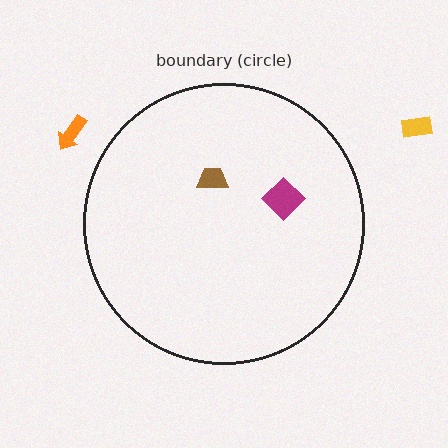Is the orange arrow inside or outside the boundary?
Outside.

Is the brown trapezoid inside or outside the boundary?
Inside.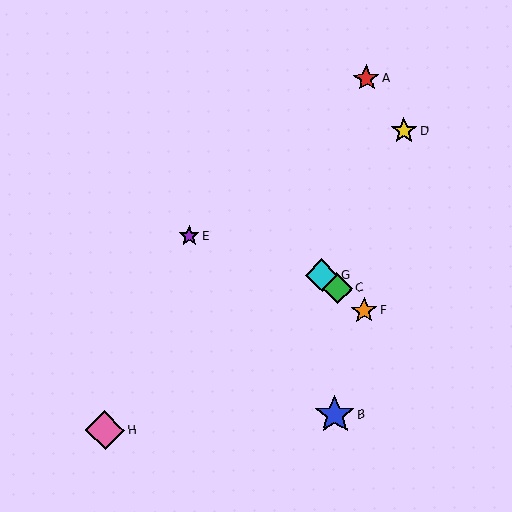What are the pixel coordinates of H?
Object H is at (105, 430).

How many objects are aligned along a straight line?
3 objects (C, F, G) are aligned along a straight line.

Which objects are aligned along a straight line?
Objects C, F, G are aligned along a straight line.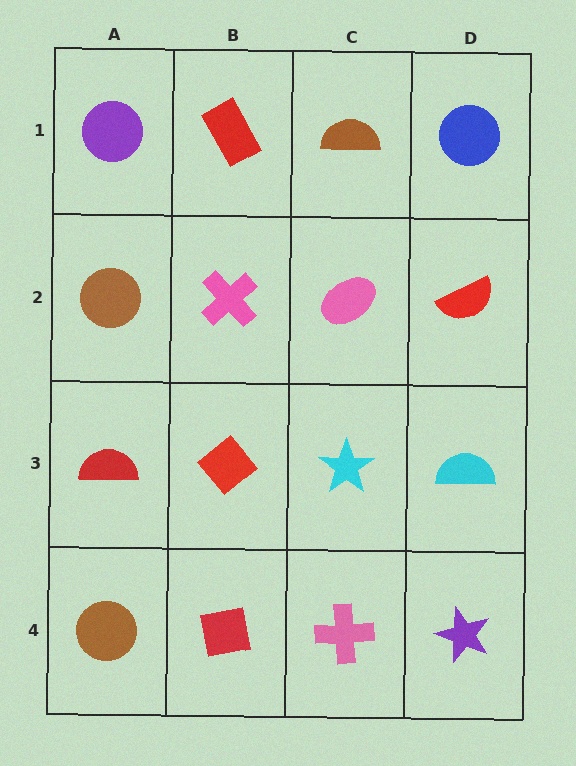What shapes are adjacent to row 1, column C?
A pink ellipse (row 2, column C), a red rectangle (row 1, column B), a blue circle (row 1, column D).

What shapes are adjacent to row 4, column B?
A red diamond (row 3, column B), a brown circle (row 4, column A), a pink cross (row 4, column C).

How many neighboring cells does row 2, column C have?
4.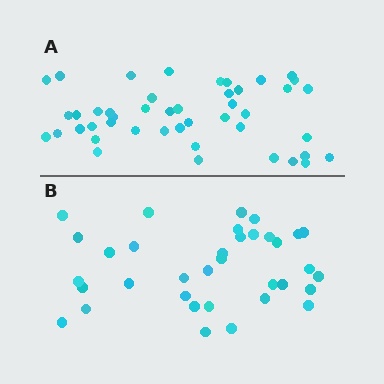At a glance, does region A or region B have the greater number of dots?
Region A (the top region) has more dots.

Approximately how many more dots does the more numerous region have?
Region A has roughly 10 or so more dots than region B.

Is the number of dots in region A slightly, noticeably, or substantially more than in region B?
Region A has noticeably more, but not dramatically so. The ratio is roughly 1.3 to 1.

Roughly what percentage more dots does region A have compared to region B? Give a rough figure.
About 30% more.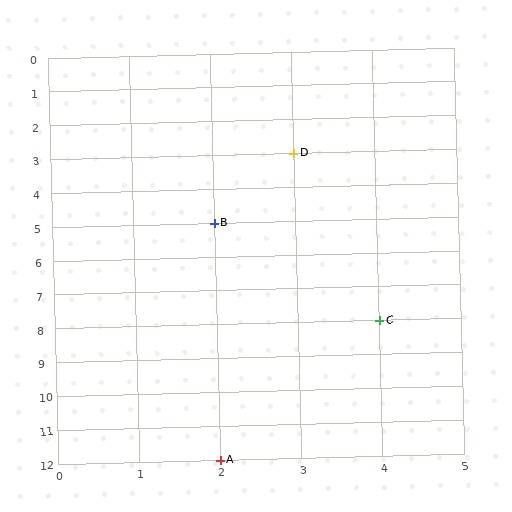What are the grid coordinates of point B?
Point B is at grid coordinates (2, 5).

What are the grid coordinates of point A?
Point A is at grid coordinates (2, 12).